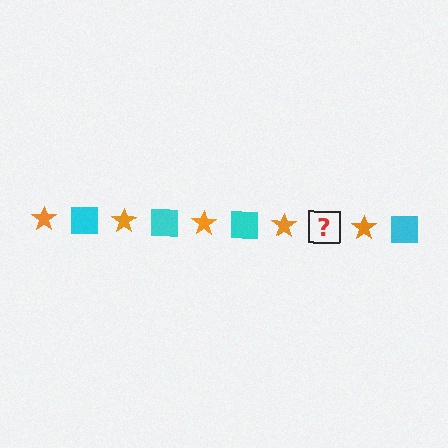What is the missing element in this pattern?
The missing element is a cyan square.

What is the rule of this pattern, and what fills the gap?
The rule is that the pattern alternates between orange star and cyan square. The gap should be filled with a cyan square.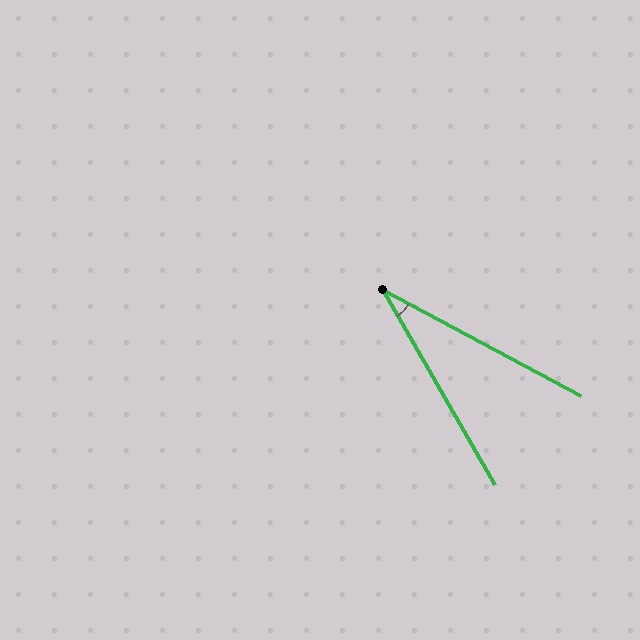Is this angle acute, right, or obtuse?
It is acute.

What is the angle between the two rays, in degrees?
Approximately 32 degrees.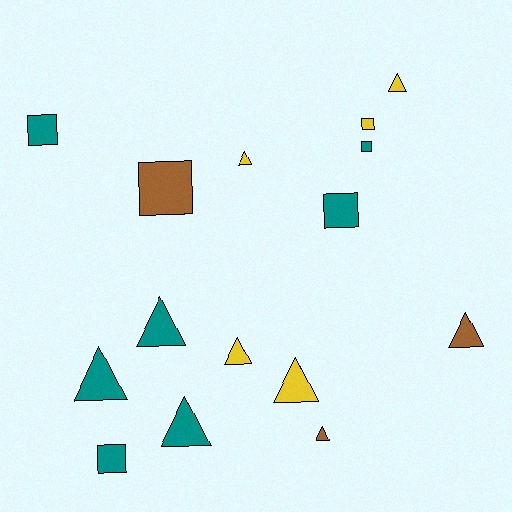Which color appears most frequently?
Teal, with 7 objects.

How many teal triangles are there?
There are 3 teal triangles.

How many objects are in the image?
There are 15 objects.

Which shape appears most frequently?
Triangle, with 9 objects.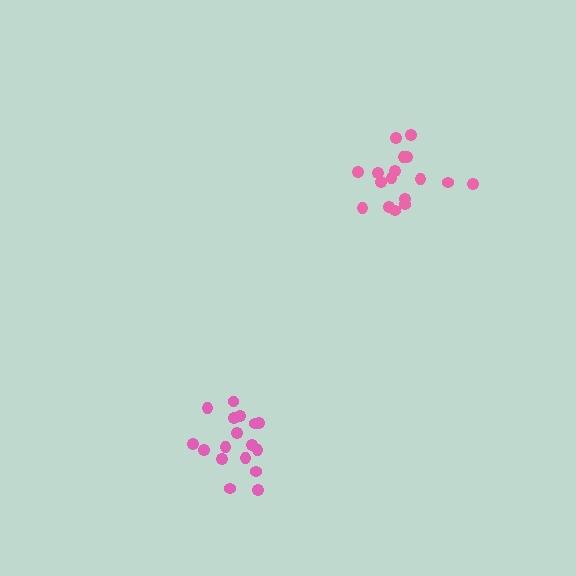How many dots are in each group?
Group 1: 17 dots, Group 2: 17 dots (34 total).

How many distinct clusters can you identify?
There are 2 distinct clusters.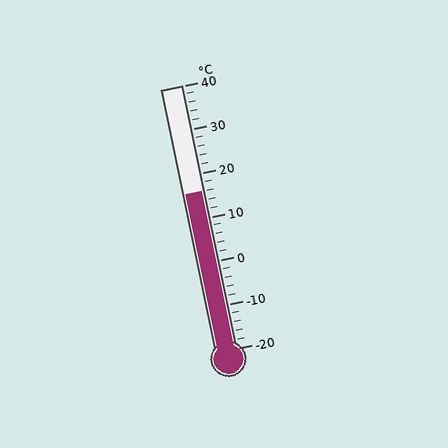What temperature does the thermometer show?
The thermometer shows approximately 16°C.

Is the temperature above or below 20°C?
The temperature is below 20°C.